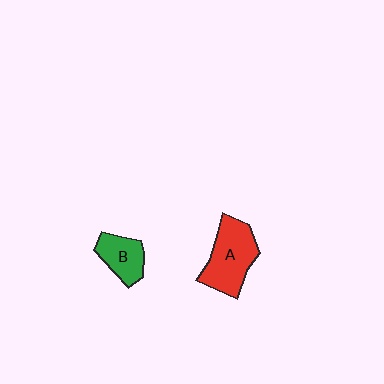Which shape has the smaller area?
Shape B (green).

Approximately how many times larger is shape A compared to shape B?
Approximately 1.7 times.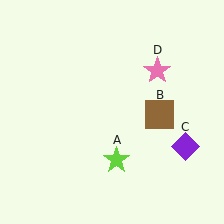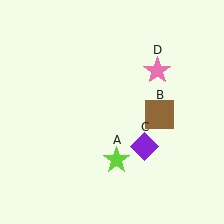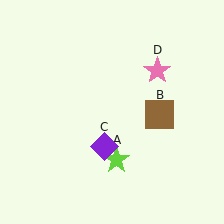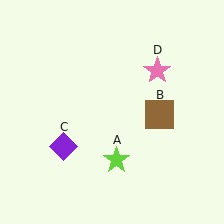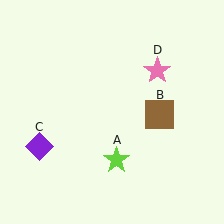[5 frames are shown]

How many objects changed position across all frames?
1 object changed position: purple diamond (object C).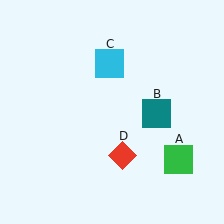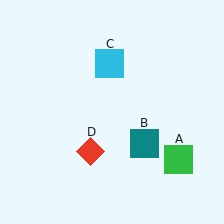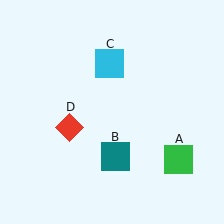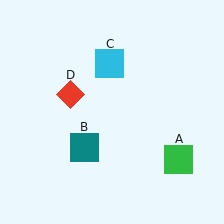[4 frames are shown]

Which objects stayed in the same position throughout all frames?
Green square (object A) and cyan square (object C) remained stationary.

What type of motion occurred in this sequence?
The teal square (object B), red diamond (object D) rotated clockwise around the center of the scene.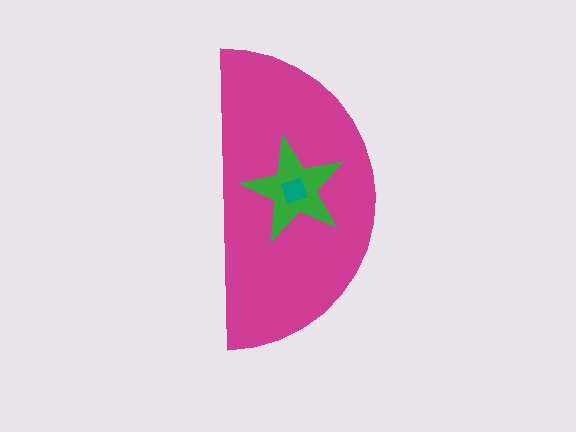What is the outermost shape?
The magenta semicircle.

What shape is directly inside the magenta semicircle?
The green star.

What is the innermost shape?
The teal diamond.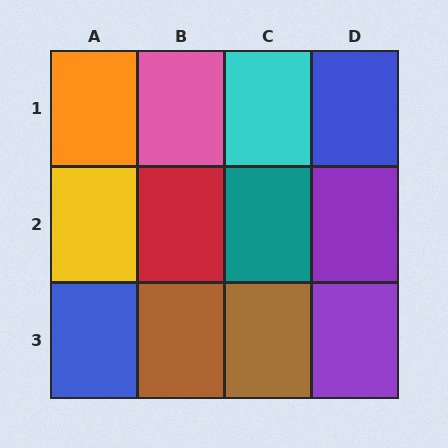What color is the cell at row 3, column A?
Blue.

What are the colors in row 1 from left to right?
Orange, pink, cyan, blue.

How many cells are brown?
2 cells are brown.